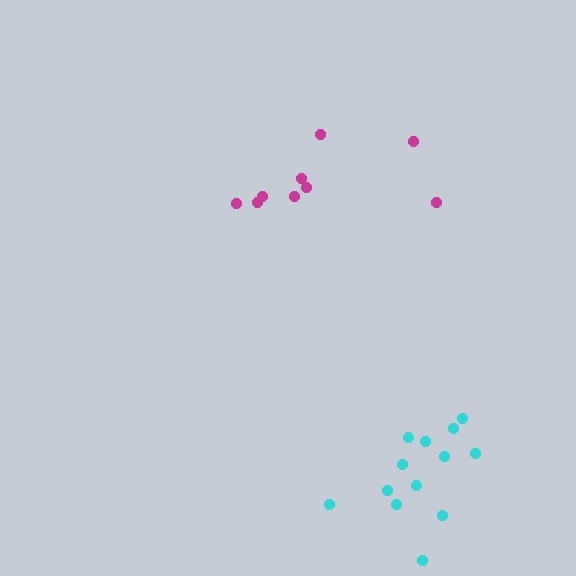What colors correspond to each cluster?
The clusters are colored: cyan, magenta.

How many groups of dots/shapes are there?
There are 2 groups.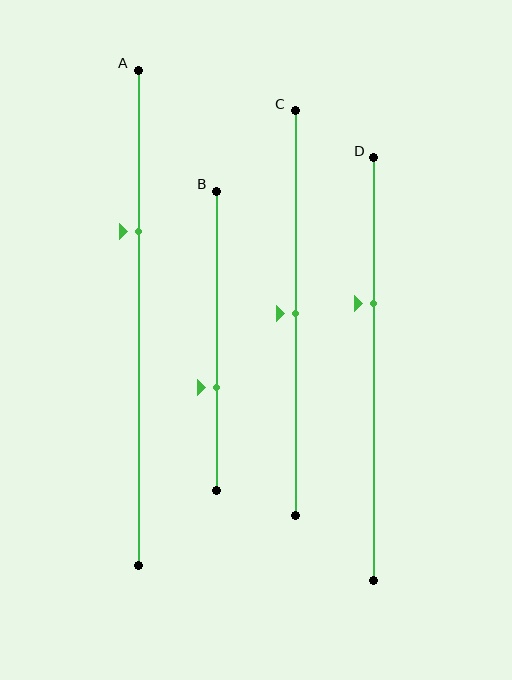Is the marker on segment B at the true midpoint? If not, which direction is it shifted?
No, the marker on segment B is shifted downward by about 16% of the segment length.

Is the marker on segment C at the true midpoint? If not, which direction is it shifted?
Yes, the marker on segment C is at the true midpoint.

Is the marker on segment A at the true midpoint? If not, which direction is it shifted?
No, the marker on segment A is shifted upward by about 17% of the segment length.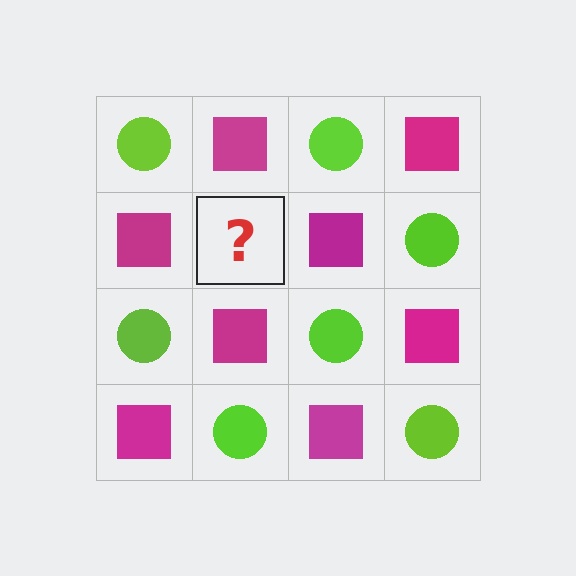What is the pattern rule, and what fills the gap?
The rule is that it alternates lime circle and magenta square in a checkerboard pattern. The gap should be filled with a lime circle.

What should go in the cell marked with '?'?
The missing cell should contain a lime circle.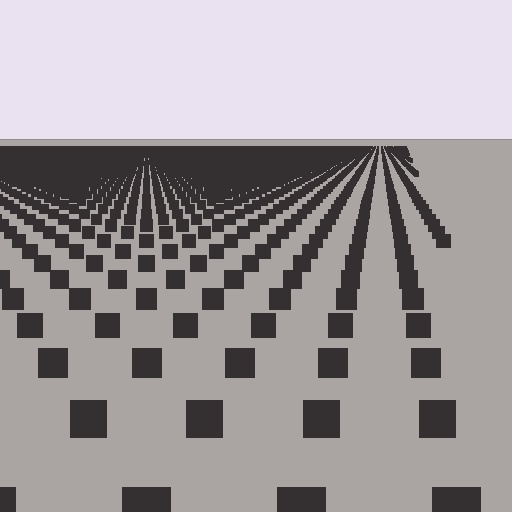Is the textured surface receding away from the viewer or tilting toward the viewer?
The surface is receding away from the viewer. Texture elements get smaller and denser toward the top.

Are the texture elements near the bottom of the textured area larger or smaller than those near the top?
Larger. Near the bottom, elements are closer to the viewer and appear at a bigger on-screen size.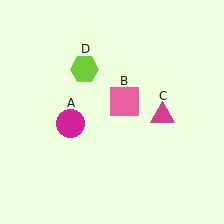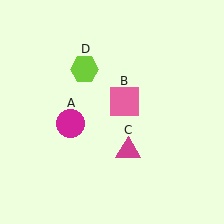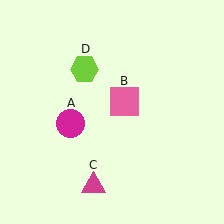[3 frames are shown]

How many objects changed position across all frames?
1 object changed position: magenta triangle (object C).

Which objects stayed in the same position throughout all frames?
Magenta circle (object A) and pink square (object B) and lime hexagon (object D) remained stationary.